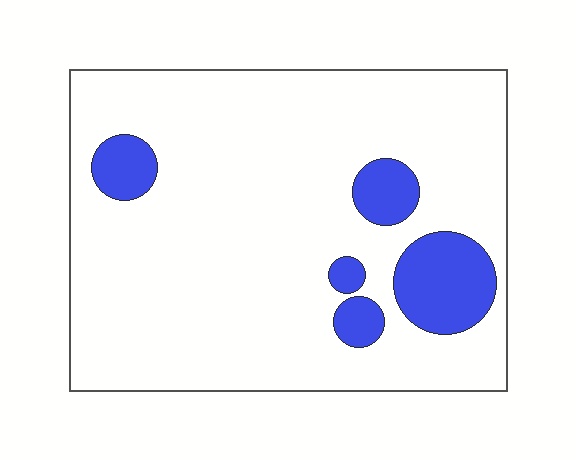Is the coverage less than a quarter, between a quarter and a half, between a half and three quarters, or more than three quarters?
Less than a quarter.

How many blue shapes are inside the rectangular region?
5.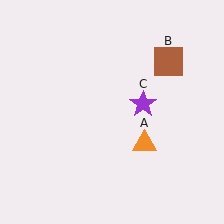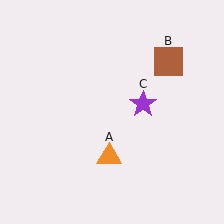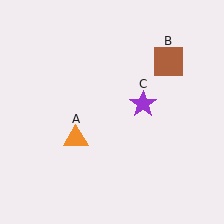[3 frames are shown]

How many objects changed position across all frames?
1 object changed position: orange triangle (object A).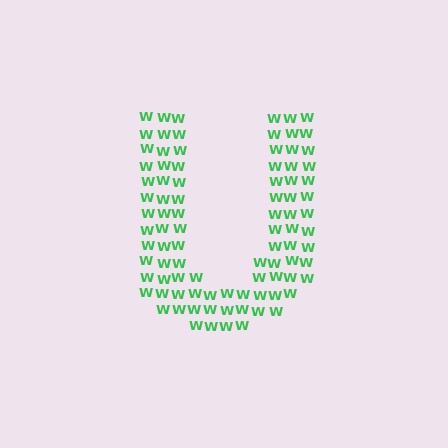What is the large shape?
The large shape is the letter U.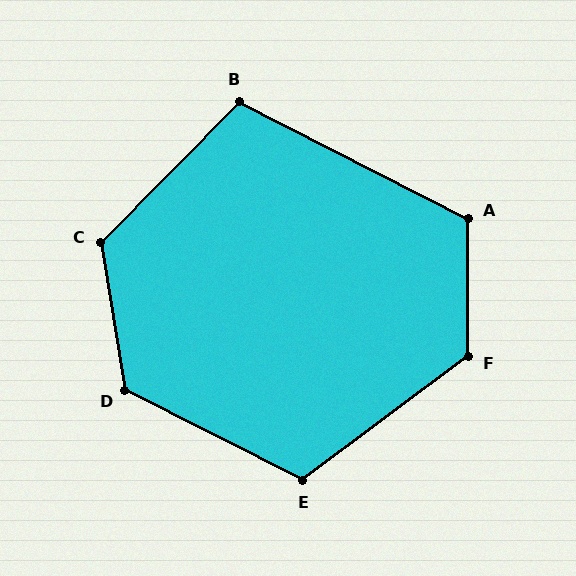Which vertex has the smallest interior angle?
B, at approximately 107 degrees.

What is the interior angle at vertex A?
Approximately 117 degrees (obtuse).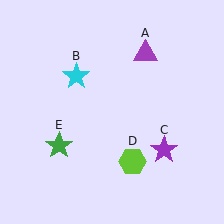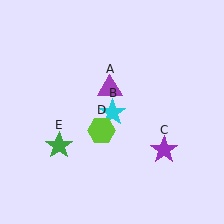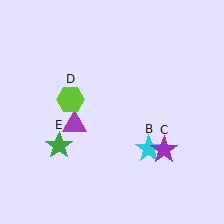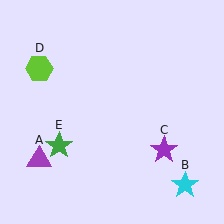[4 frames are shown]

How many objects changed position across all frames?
3 objects changed position: purple triangle (object A), cyan star (object B), lime hexagon (object D).